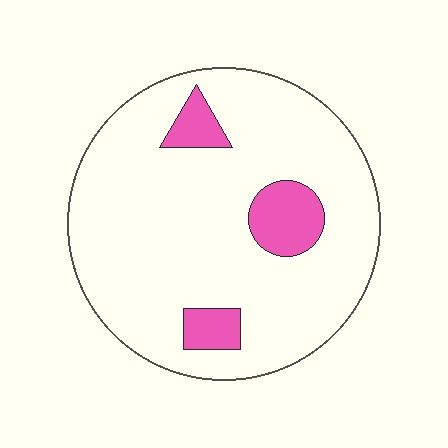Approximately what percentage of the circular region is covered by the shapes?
Approximately 10%.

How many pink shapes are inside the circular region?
3.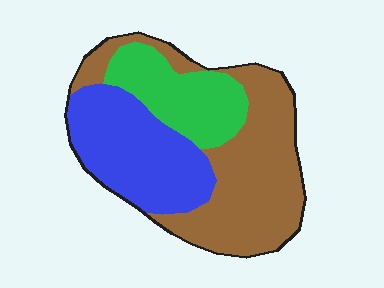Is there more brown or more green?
Brown.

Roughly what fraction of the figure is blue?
Blue covers about 30% of the figure.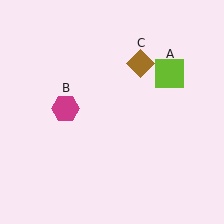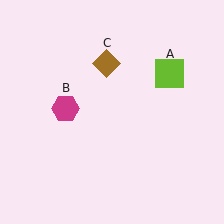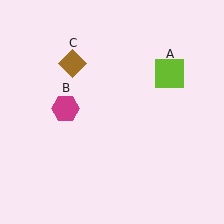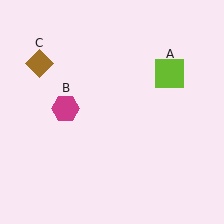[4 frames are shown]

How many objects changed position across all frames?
1 object changed position: brown diamond (object C).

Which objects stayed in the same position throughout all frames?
Lime square (object A) and magenta hexagon (object B) remained stationary.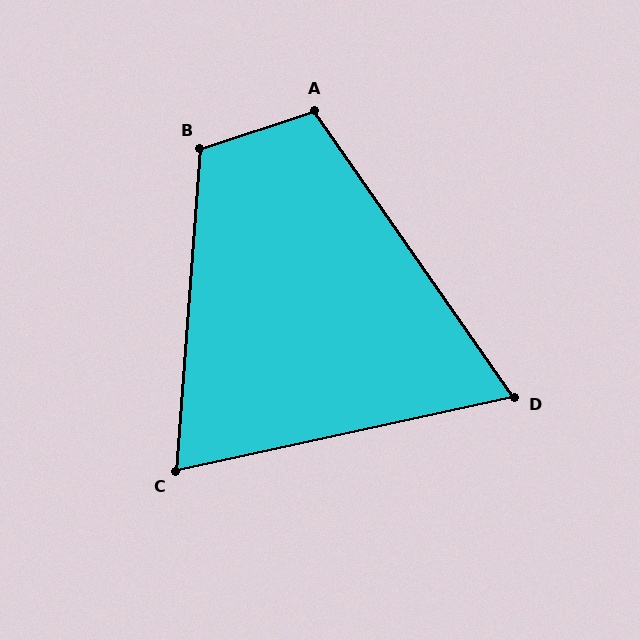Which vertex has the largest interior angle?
B, at approximately 113 degrees.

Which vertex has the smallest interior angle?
D, at approximately 67 degrees.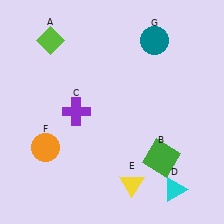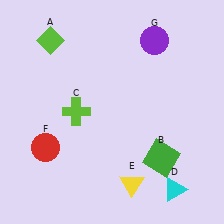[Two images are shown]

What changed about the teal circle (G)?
In Image 1, G is teal. In Image 2, it changed to purple.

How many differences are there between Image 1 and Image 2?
There are 3 differences between the two images.